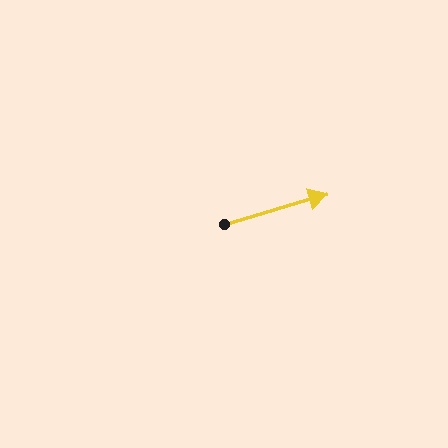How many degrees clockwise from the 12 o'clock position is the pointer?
Approximately 74 degrees.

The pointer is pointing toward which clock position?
Roughly 2 o'clock.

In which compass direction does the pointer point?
East.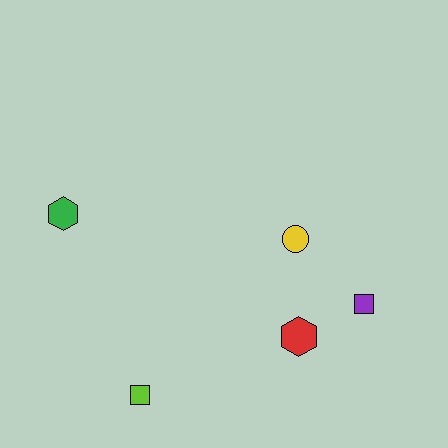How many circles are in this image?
There is 1 circle.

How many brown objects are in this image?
There are no brown objects.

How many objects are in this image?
There are 5 objects.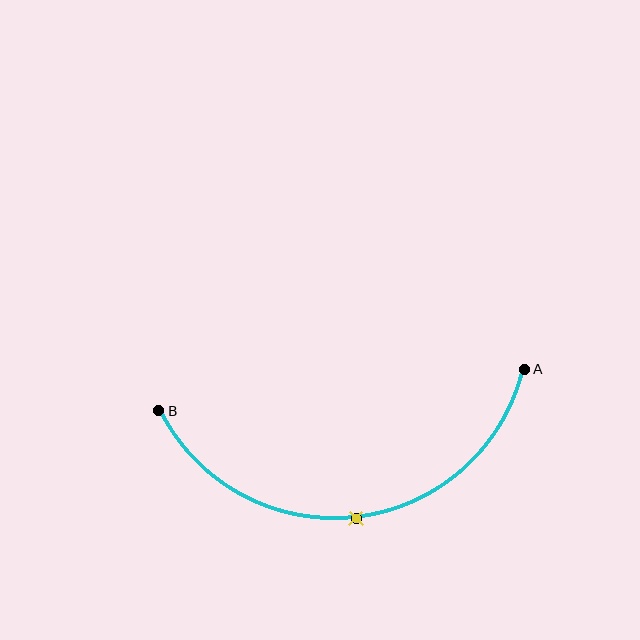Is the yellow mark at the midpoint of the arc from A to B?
Yes. The yellow mark lies on the arc at equal arc-length from both A and B — it is the arc midpoint.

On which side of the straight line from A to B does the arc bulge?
The arc bulges below the straight line connecting A and B.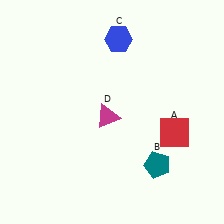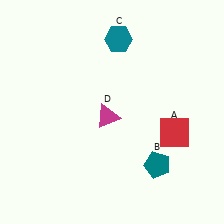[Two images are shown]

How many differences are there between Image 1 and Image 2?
There is 1 difference between the two images.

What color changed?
The hexagon (C) changed from blue in Image 1 to teal in Image 2.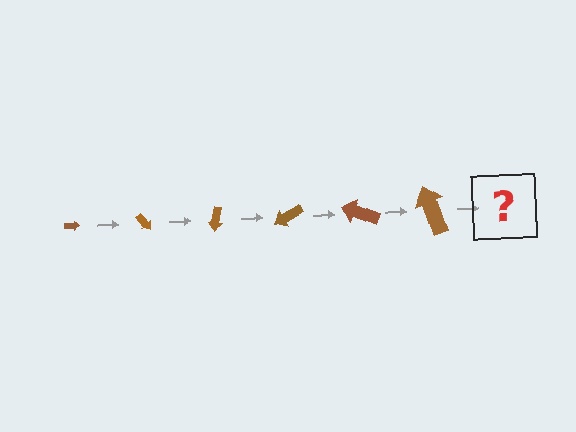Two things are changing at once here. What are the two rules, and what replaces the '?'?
The two rules are that the arrow grows larger each step and it rotates 50 degrees each step. The '?' should be an arrow, larger than the previous one and rotated 300 degrees from the start.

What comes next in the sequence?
The next element should be an arrow, larger than the previous one and rotated 300 degrees from the start.